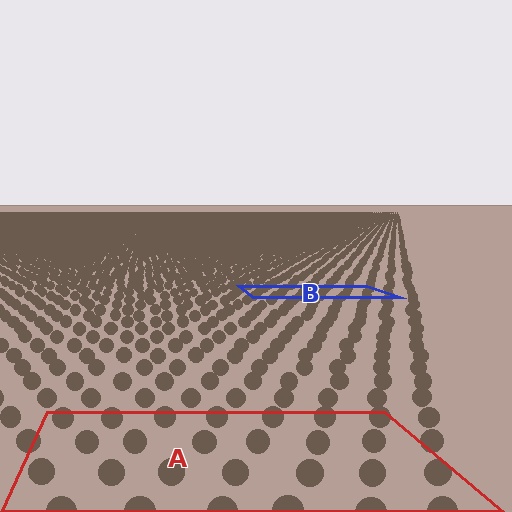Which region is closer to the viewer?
Region A is closer. The texture elements there are larger and more spread out.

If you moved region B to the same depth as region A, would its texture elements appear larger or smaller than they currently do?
They would appear larger. At a closer depth, the same texture elements are projected at a bigger on-screen size.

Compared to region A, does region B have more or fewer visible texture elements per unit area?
Region B has more texture elements per unit area — they are packed more densely because it is farther away.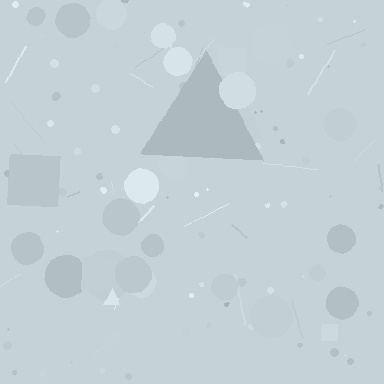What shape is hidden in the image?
A triangle is hidden in the image.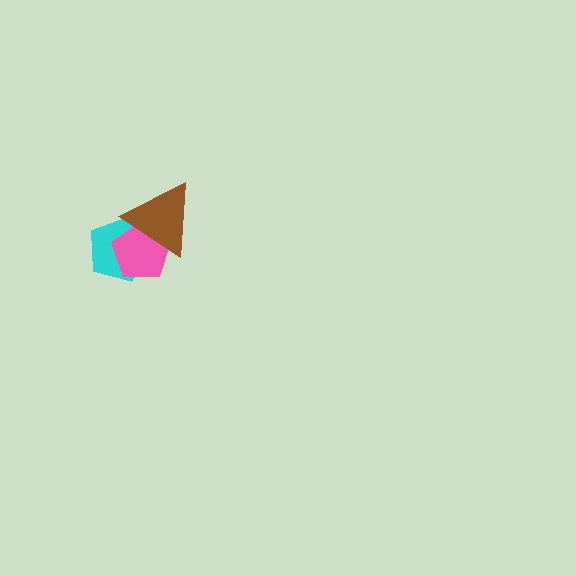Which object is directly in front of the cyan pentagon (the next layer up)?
The pink pentagon is directly in front of the cyan pentagon.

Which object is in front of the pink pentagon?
The brown triangle is in front of the pink pentagon.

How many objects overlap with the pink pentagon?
2 objects overlap with the pink pentagon.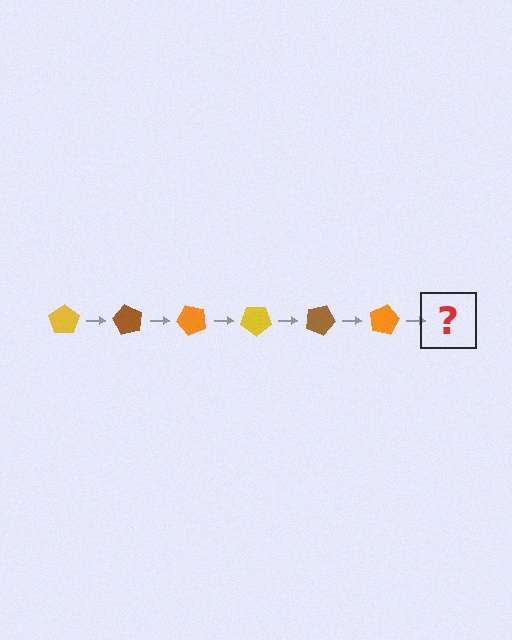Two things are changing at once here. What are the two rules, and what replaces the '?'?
The two rules are that it rotates 60 degrees each step and the color cycles through yellow, brown, and orange. The '?' should be a yellow pentagon, rotated 360 degrees from the start.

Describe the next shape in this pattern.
It should be a yellow pentagon, rotated 360 degrees from the start.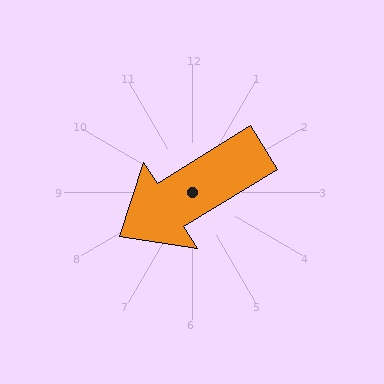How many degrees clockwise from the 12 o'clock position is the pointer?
Approximately 238 degrees.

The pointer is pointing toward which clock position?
Roughly 8 o'clock.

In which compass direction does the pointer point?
Southwest.